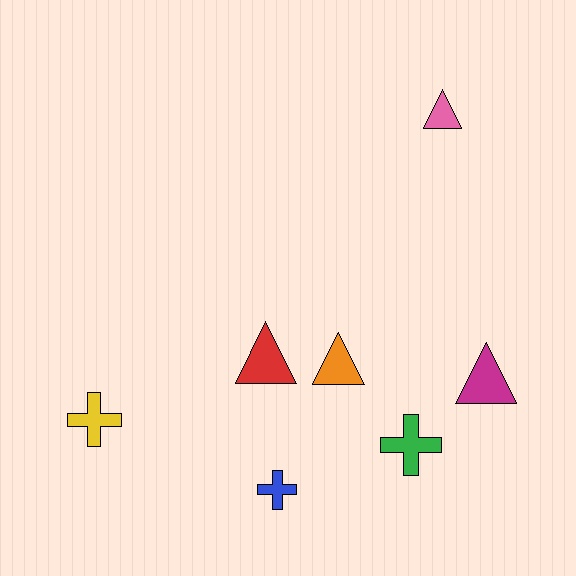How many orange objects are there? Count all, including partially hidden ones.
There is 1 orange object.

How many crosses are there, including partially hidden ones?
There are 3 crosses.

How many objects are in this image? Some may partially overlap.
There are 7 objects.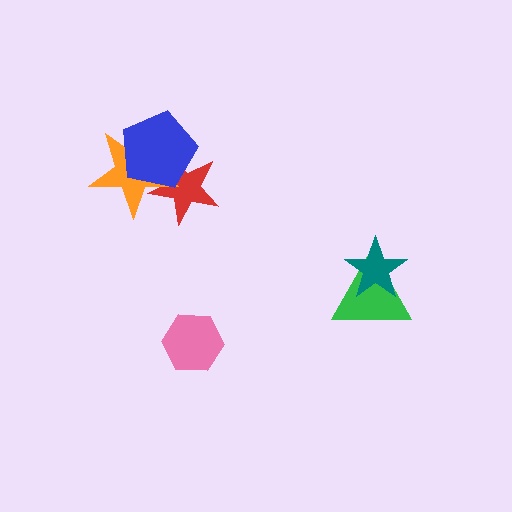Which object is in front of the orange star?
The blue pentagon is in front of the orange star.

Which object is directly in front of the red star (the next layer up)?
The orange star is directly in front of the red star.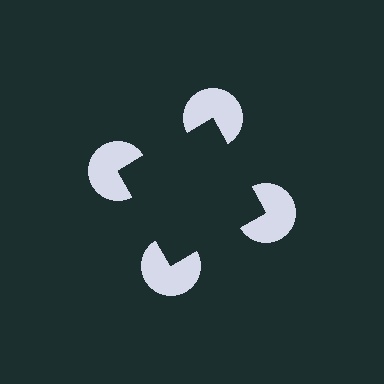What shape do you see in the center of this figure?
An illusory square — its edges are inferred from the aligned wedge cuts in the pac-man discs, not physically drawn.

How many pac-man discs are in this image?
There are 4 — one at each vertex of the illusory square.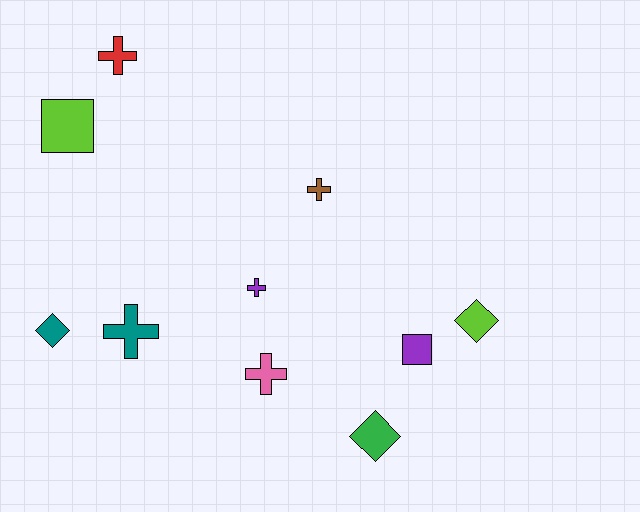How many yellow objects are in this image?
There are no yellow objects.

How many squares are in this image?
There are 2 squares.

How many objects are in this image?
There are 10 objects.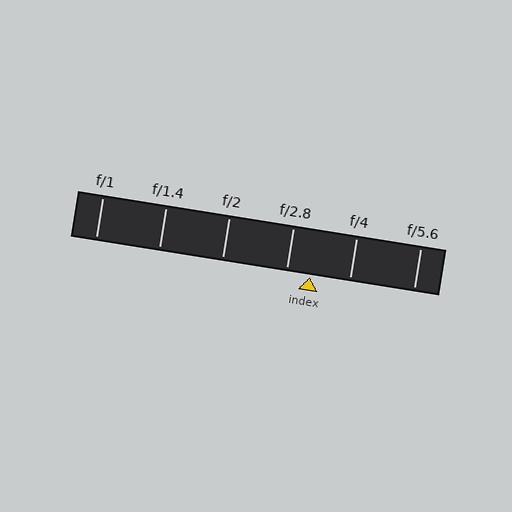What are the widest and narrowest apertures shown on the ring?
The widest aperture shown is f/1 and the narrowest is f/5.6.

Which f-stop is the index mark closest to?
The index mark is closest to f/2.8.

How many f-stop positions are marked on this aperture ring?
There are 6 f-stop positions marked.